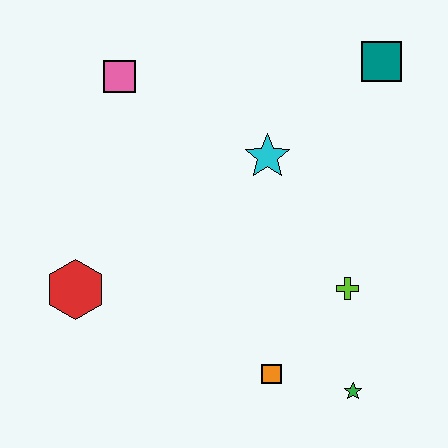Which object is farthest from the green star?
The pink square is farthest from the green star.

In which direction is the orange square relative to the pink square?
The orange square is below the pink square.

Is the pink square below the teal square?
Yes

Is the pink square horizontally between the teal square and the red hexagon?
Yes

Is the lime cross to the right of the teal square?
No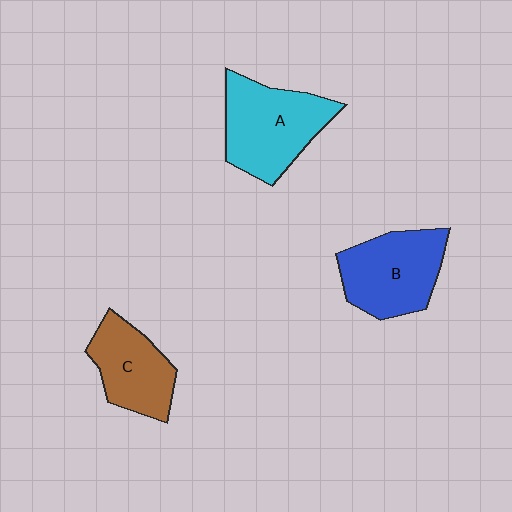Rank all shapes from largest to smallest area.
From largest to smallest: A (cyan), B (blue), C (brown).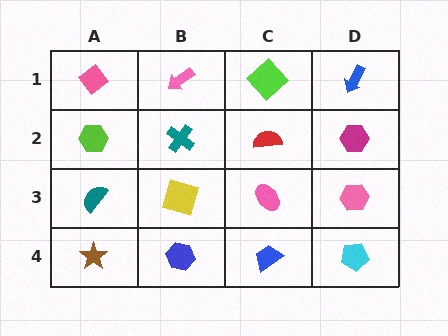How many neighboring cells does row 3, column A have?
3.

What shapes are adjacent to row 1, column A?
A lime hexagon (row 2, column A), a pink arrow (row 1, column B).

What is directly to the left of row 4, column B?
A brown star.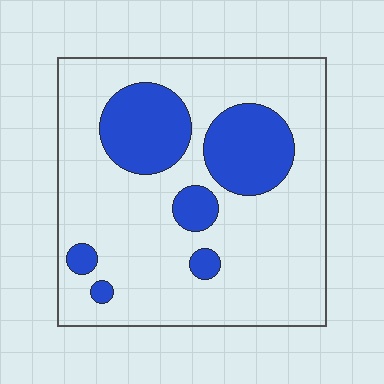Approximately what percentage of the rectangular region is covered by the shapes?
Approximately 25%.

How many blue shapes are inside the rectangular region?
6.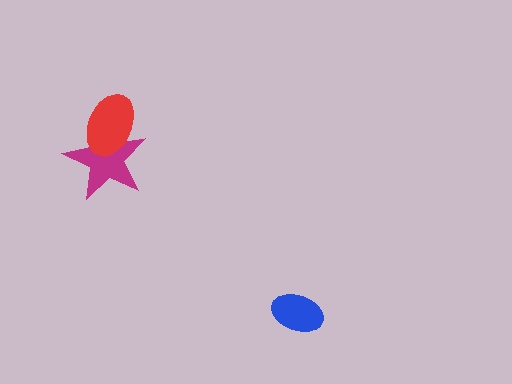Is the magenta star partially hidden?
Yes, it is partially covered by another shape.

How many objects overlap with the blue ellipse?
0 objects overlap with the blue ellipse.